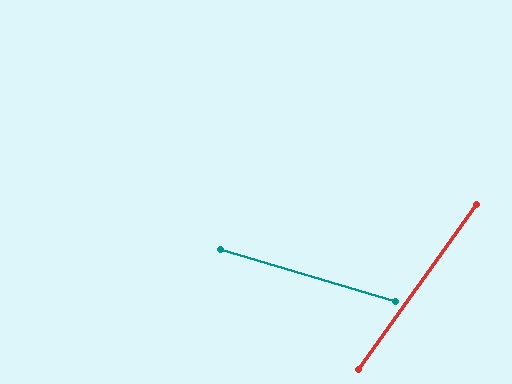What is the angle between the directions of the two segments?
Approximately 71 degrees.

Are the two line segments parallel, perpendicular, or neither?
Neither parallel nor perpendicular — they differ by about 71°.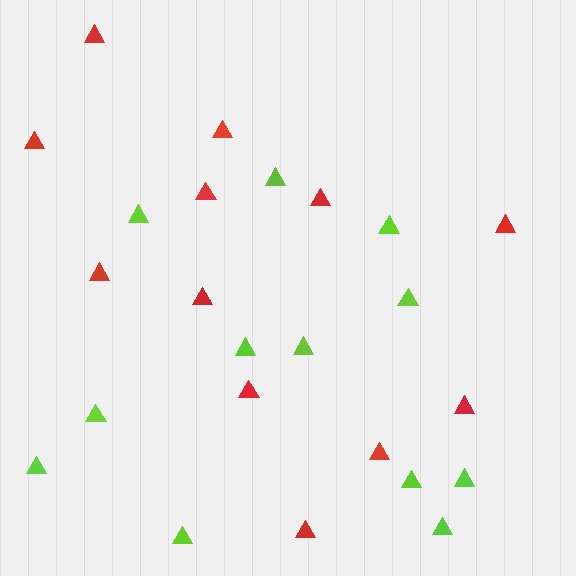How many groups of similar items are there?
There are 2 groups: one group of red triangles (12) and one group of lime triangles (12).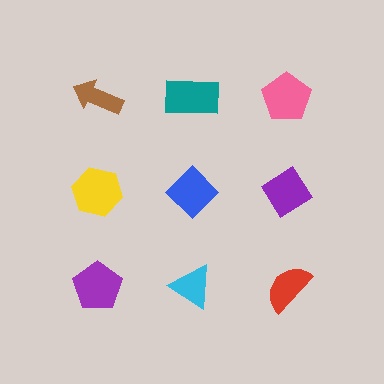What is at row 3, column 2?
A cyan triangle.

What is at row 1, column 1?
A brown arrow.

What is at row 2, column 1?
A yellow hexagon.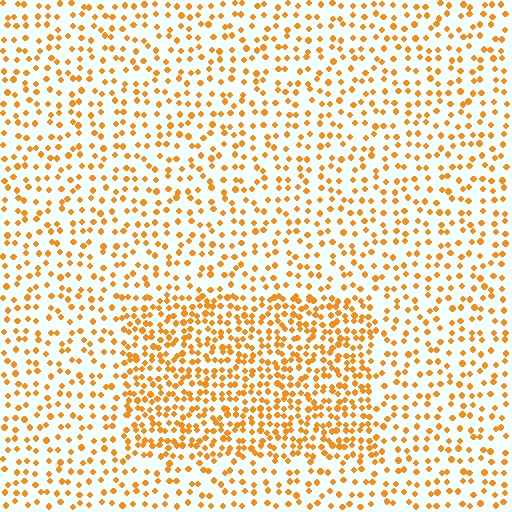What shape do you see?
I see a rectangle.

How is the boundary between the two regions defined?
The boundary is defined by a change in element density (approximately 1.9x ratio). All elements are the same color, size, and shape.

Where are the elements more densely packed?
The elements are more densely packed inside the rectangle boundary.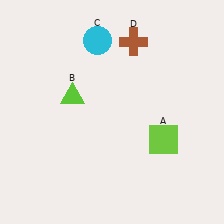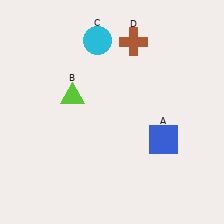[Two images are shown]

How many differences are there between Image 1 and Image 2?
There is 1 difference between the two images.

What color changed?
The square (A) changed from lime in Image 1 to blue in Image 2.